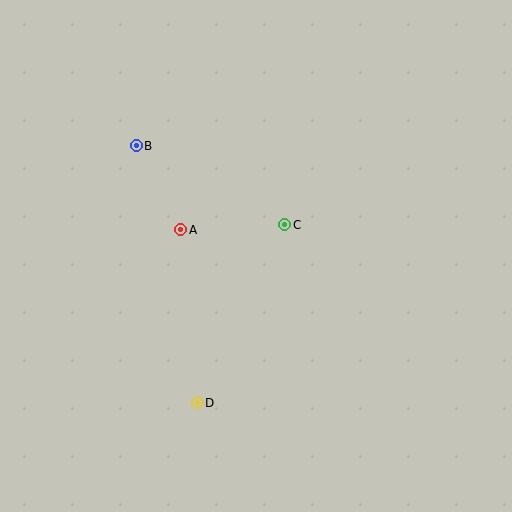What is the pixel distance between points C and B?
The distance between C and B is 168 pixels.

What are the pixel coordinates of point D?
Point D is at (197, 403).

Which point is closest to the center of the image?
Point C at (285, 225) is closest to the center.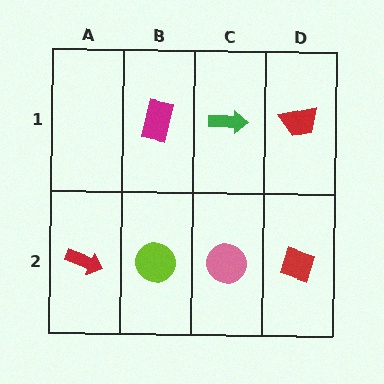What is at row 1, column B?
A magenta rectangle.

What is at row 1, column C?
A green arrow.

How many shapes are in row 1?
3 shapes.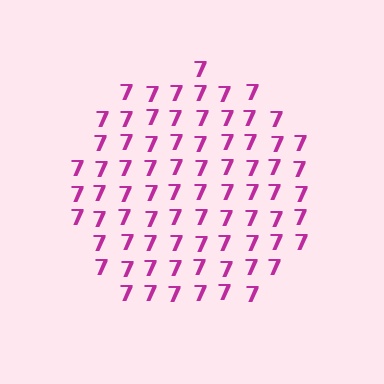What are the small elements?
The small elements are digit 7's.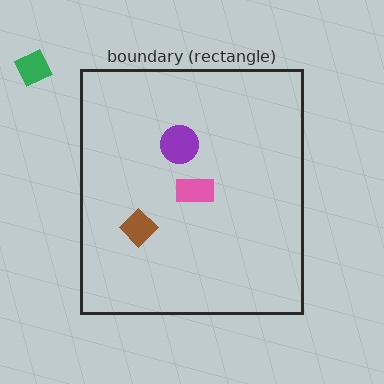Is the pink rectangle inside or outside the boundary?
Inside.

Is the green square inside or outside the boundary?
Outside.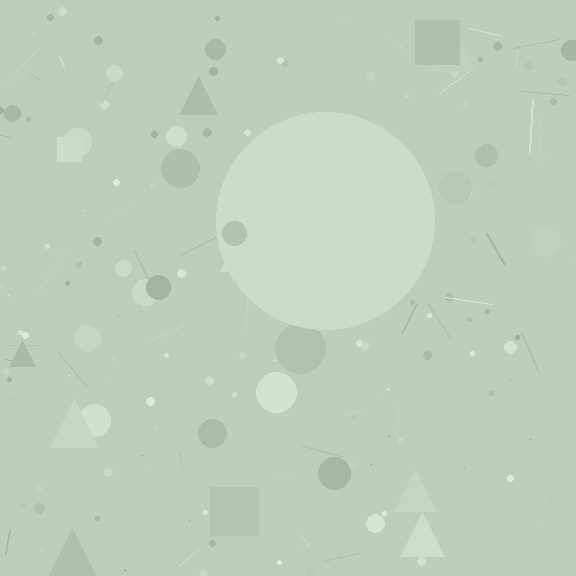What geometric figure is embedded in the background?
A circle is embedded in the background.